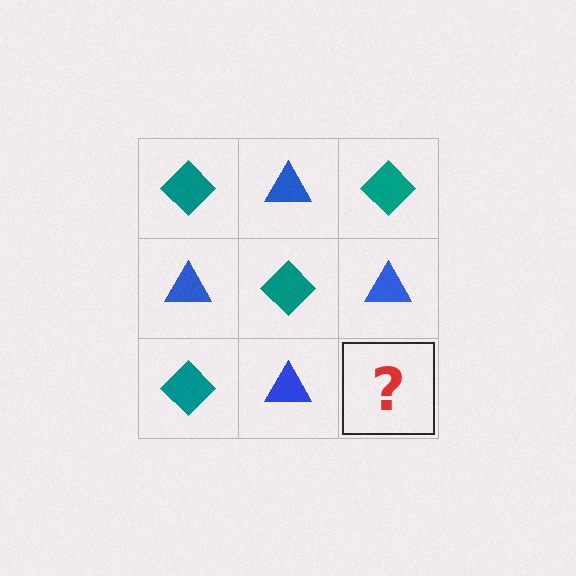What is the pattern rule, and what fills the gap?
The rule is that it alternates teal diamond and blue triangle in a checkerboard pattern. The gap should be filled with a teal diamond.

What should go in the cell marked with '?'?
The missing cell should contain a teal diamond.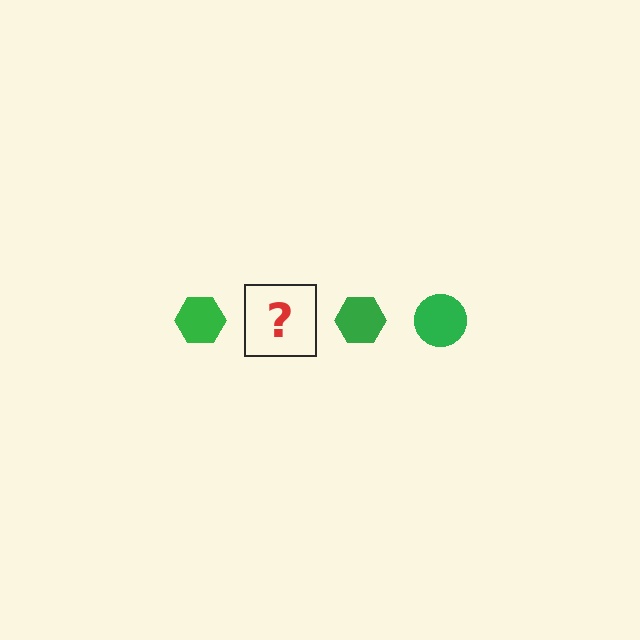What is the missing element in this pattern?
The missing element is a green circle.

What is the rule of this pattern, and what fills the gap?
The rule is that the pattern cycles through hexagon, circle shapes in green. The gap should be filled with a green circle.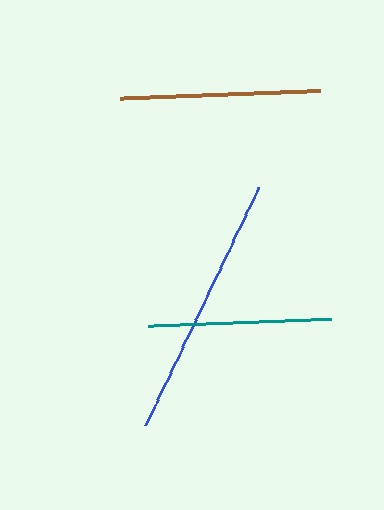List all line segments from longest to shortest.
From longest to shortest: blue, brown, teal.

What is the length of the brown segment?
The brown segment is approximately 200 pixels long.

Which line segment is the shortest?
The teal line is the shortest at approximately 183 pixels.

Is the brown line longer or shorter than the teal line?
The brown line is longer than the teal line.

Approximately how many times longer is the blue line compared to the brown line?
The blue line is approximately 1.3 times the length of the brown line.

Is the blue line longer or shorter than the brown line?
The blue line is longer than the brown line.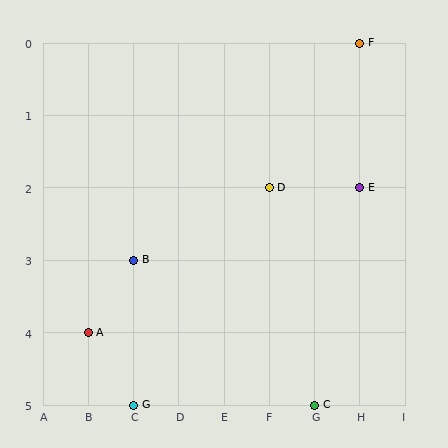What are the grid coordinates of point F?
Point F is at grid coordinates (H, 0).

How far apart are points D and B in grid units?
Points D and B are 3 columns and 1 row apart (about 3.2 grid units diagonally).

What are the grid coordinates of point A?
Point A is at grid coordinates (B, 4).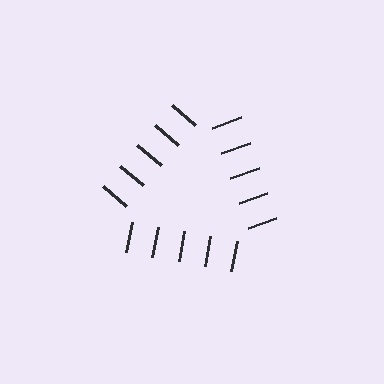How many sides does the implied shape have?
3 sides — the line-ends trace a triangle.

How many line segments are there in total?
15 — 5 along each of the 3 edges.